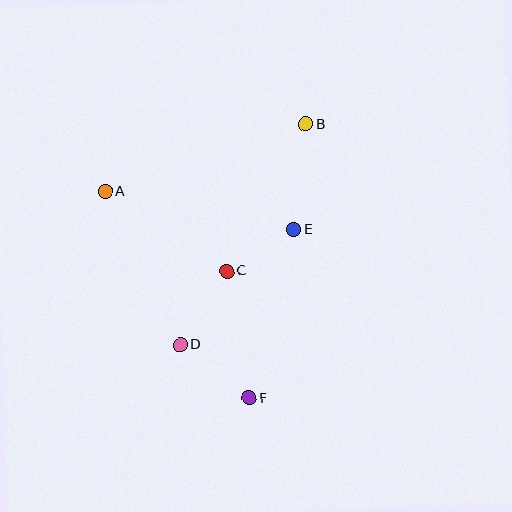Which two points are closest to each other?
Points C and E are closest to each other.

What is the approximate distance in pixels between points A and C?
The distance between A and C is approximately 145 pixels.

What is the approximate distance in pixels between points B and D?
The distance between B and D is approximately 253 pixels.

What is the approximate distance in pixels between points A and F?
The distance between A and F is approximately 252 pixels.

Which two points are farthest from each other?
Points B and F are farthest from each other.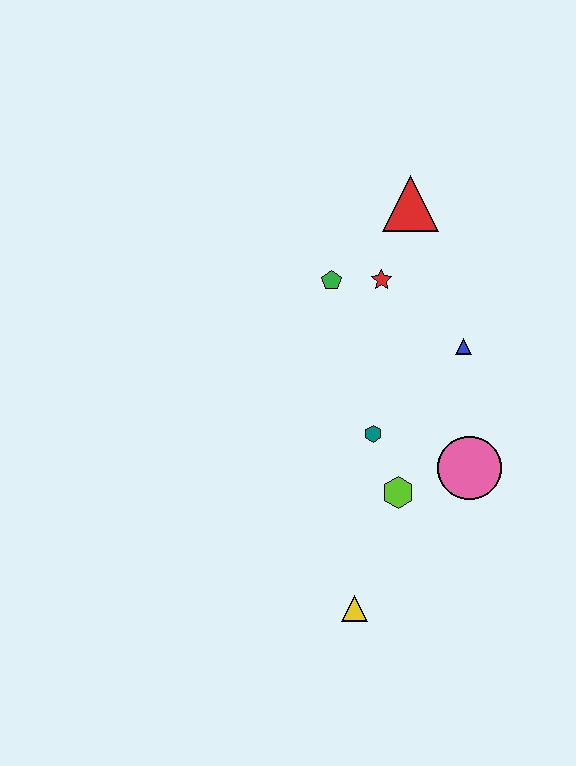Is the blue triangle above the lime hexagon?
Yes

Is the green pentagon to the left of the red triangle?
Yes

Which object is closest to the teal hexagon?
The lime hexagon is closest to the teal hexagon.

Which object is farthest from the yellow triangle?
The red triangle is farthest from the yellow triangle.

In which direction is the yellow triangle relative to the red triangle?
The yellow triangle is below the red triangle.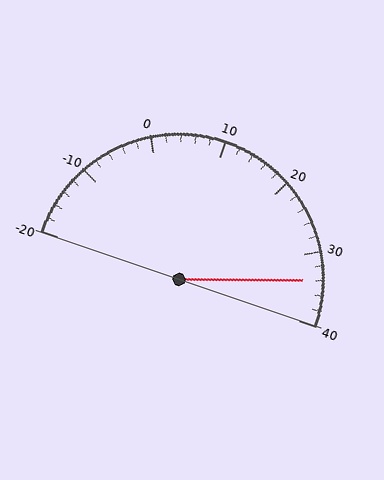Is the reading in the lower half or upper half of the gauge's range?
The reading is in the upper half of the range (-20 to 40).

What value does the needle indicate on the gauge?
The needle indicates approximately 34.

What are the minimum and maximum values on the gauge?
The gauge ranges from -20 to 40.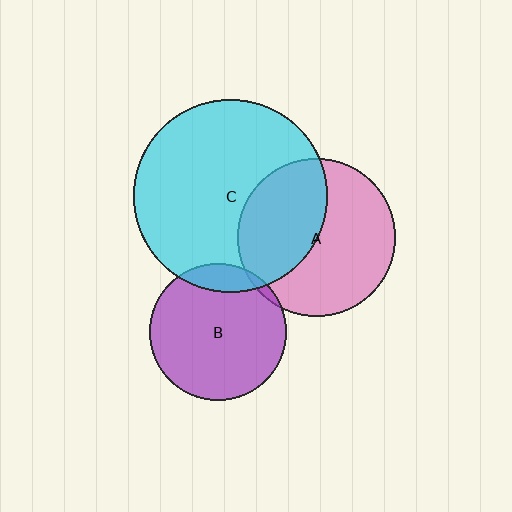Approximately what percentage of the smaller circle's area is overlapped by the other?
Approximately 5%.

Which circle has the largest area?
Circle C (cyan).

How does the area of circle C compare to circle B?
Approximately 2.0 times.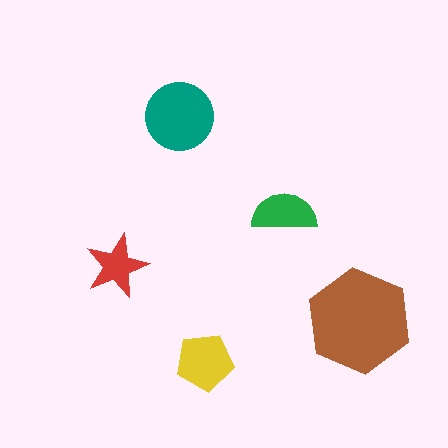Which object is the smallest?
The red star.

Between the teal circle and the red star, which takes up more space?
The teal circle.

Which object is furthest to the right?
The brown hexagon is rightmost.